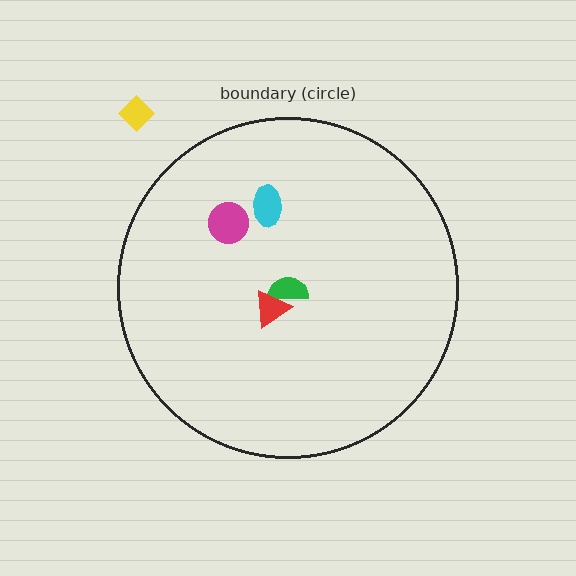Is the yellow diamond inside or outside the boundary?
Outside.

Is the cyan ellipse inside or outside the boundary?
Inside.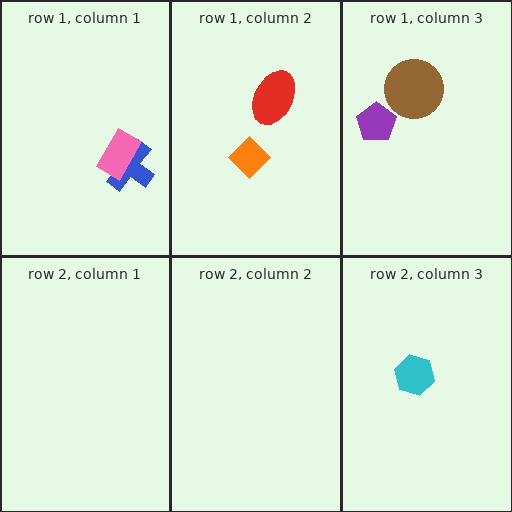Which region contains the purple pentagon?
The row 1, column 3 region.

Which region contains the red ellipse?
The row 1, column 2 region.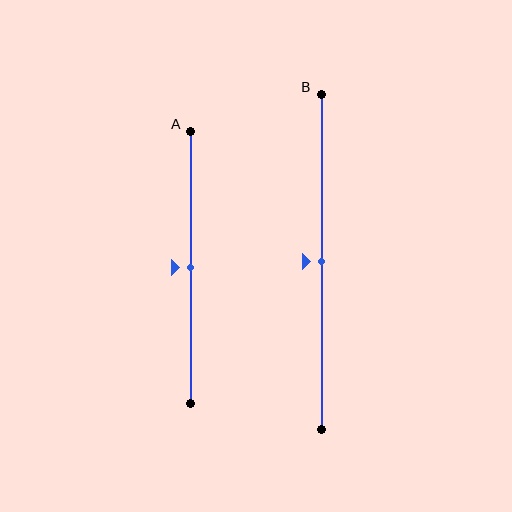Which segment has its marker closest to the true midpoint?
Segment A has its marker closest to the true midpoint.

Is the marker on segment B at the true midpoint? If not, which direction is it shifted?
Yes, the marker on segment B is at the true midpoint.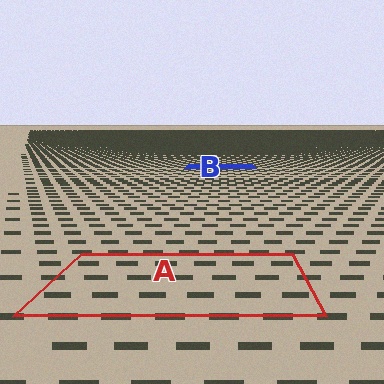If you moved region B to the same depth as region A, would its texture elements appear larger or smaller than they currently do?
They would appear larger. At a closer depth, the same texture elements are projected at a bigger on-screen size.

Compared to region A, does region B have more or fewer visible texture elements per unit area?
Region B has more texture elements per unit area — they are packed more densely because it is farther away.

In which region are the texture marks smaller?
The texture marks are smaller in region B, because it is farther away.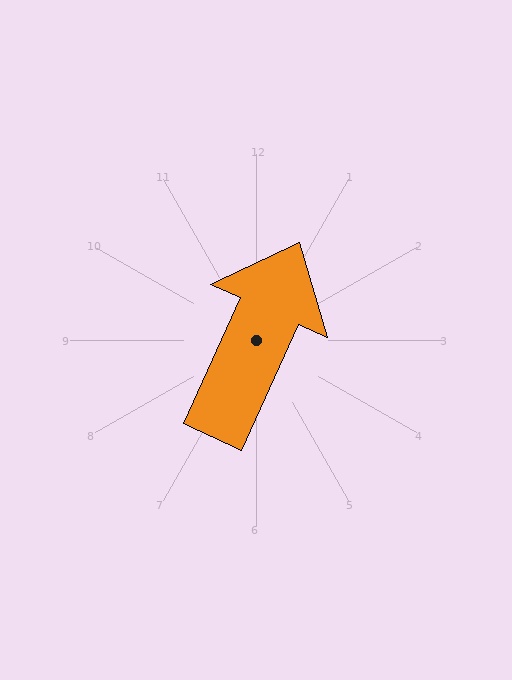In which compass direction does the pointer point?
Northeast.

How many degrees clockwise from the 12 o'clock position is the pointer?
Approximately 24 degrees.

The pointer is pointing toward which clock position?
Roughly 1 o'clock.